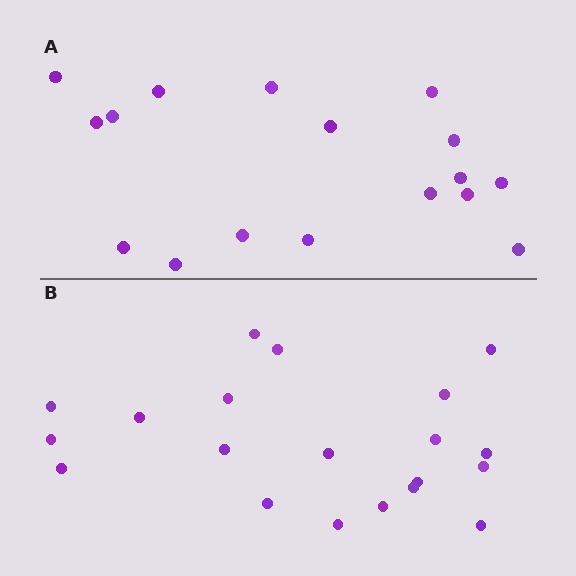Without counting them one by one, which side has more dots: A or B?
Region B (the bottom region) has more dots.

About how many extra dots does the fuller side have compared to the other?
Region B has just a few more — roughly 2 or 3 more dots than region A.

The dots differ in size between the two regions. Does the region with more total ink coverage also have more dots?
No. Region A has more total ink coverage because its dots are larger, but region B actually contains more individual dots. Total area can be misleading — the number of items is what matters here.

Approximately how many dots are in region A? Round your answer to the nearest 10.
About 20 dots. (The exact count is 17, which rounds to 20.)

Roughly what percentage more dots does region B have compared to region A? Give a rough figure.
About 20% more.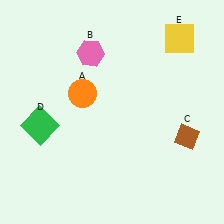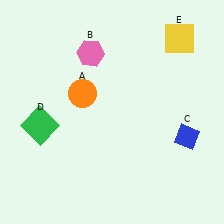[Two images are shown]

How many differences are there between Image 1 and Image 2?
There is 1 difference between the two images.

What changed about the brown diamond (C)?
In Image 1, C is brown. In Image 2, it changed to blue.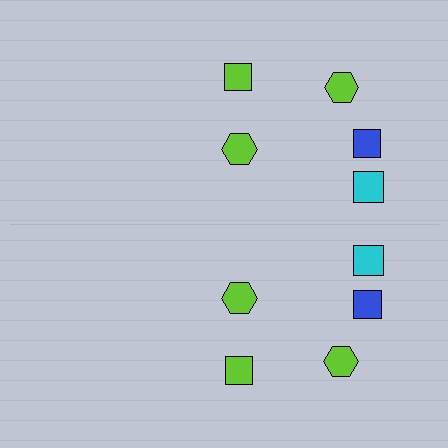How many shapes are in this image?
There are 10 shapes in this image.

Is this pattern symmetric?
Yes, this pattern has bilateral (reflection) symmetry.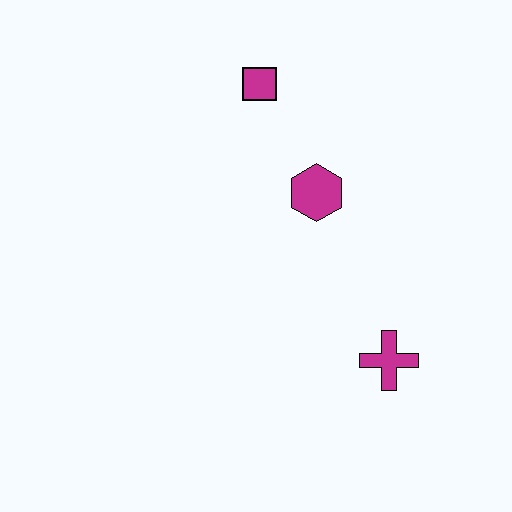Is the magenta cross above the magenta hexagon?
No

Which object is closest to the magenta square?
The magenta hexagon is closest to the magenta square.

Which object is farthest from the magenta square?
The magenta cross is farthest from the magenta square.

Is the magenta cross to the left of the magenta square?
No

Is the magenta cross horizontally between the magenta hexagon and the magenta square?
No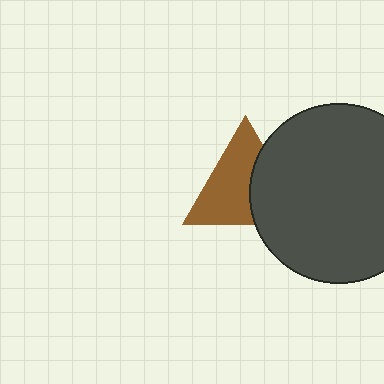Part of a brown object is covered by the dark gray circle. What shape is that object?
It is a triangle.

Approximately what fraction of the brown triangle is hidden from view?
Roughly 38% of the brown triangle is hidden behind the dark gray circle.